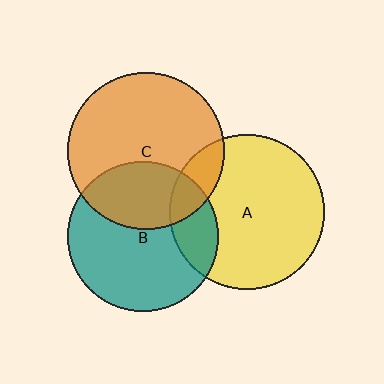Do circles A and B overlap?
Yes.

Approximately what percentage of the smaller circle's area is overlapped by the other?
Approximately 20%.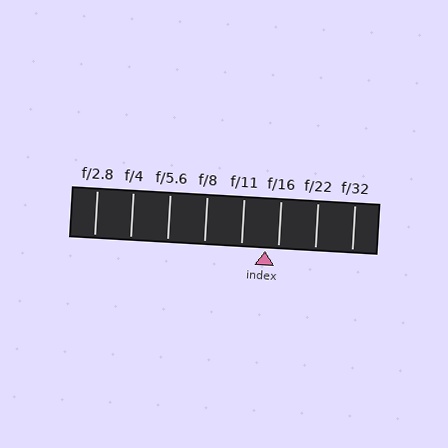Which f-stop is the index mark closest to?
The index mark is closest to f/16.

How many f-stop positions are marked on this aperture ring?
There are 8 f-stop positions marked.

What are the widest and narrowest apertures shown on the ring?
The widest aperture shown is f/2.8 and the narrowest is f/32.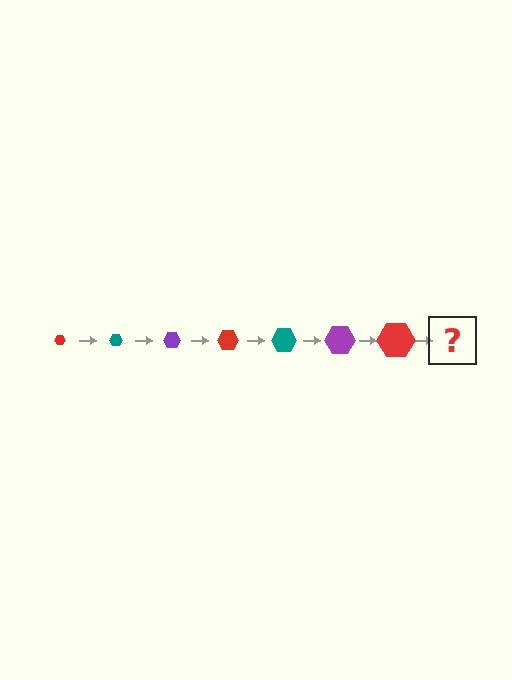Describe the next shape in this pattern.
It should be a teal hexagon, larger than the previous one.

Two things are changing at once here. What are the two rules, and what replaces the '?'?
The two rules are that the hexagon grows larger each step and the color cycles through red, teal, and purple. The '?' should be a teal hexagon, larger than the previous one.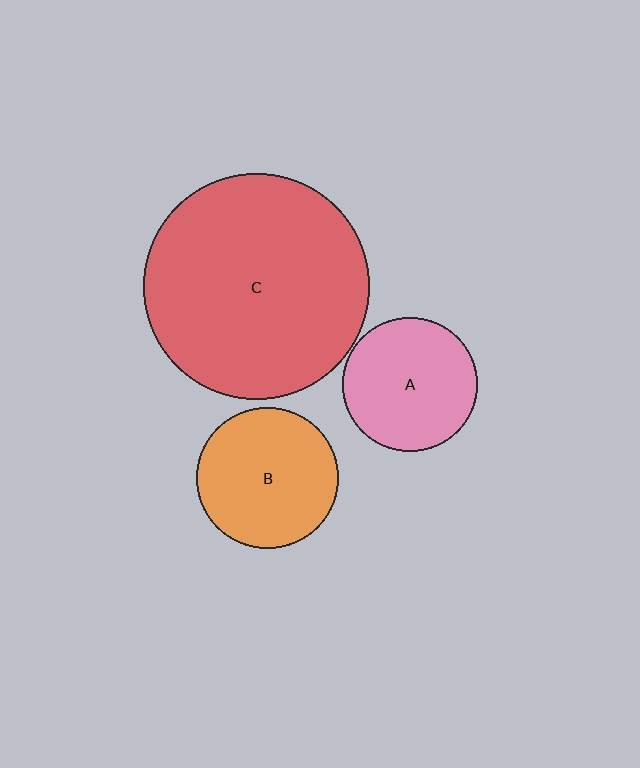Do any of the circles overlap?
No, none of the circles overlap.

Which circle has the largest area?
Circle C (red).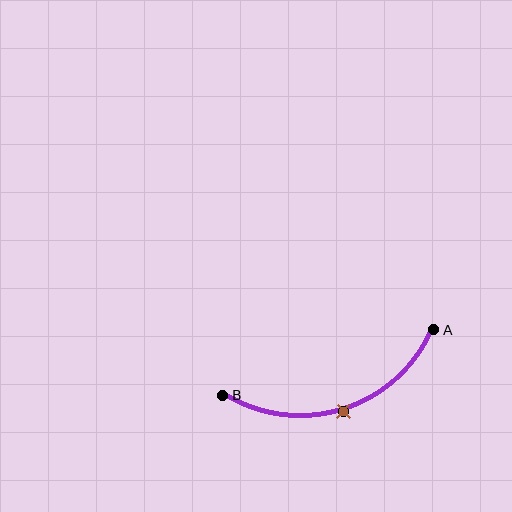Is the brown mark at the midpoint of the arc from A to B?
Yes. The brown mark lies on the arc at equal arc-length from both A and B — it is the arc midpoint.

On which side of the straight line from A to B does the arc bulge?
The arc bulges below the straight line connecting A and B.